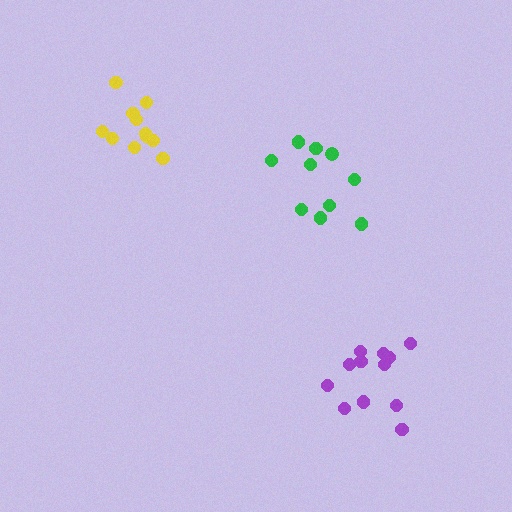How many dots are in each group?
Group 1: 12 dots, Group 2: 11 dots, Group 3: 10 dots (33 total).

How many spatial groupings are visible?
There are 3 spatial groupings.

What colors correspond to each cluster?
The clusters are colored: purple, yellow, green.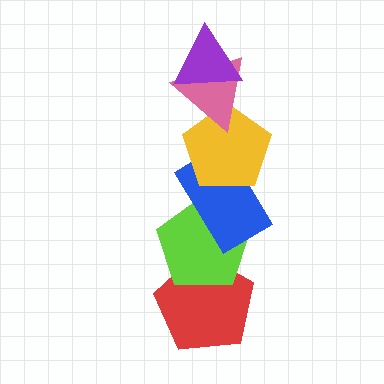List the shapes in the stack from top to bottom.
From top to bottom: the purple triangle, the pink triangle, the yellow pentagon, the blue rectangle, the lime pentagon, the red pentagon.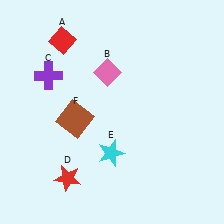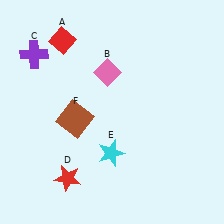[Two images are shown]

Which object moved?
The purple cross (C) moved up.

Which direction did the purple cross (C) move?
The purple cross (C) moved up.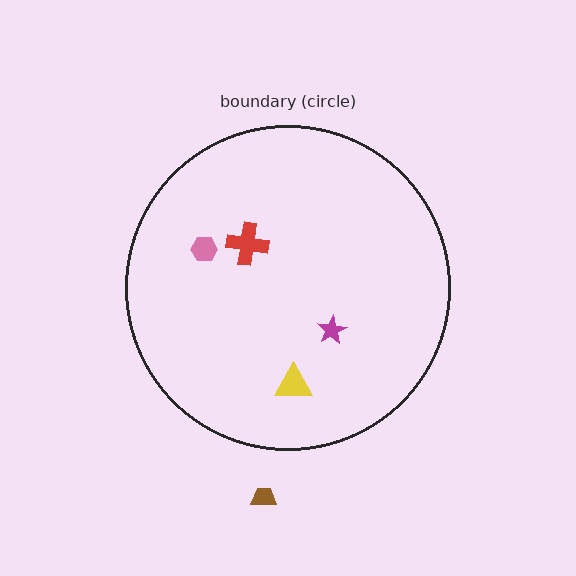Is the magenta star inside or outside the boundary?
Inside.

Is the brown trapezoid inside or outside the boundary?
Outside.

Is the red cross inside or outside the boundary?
Inside.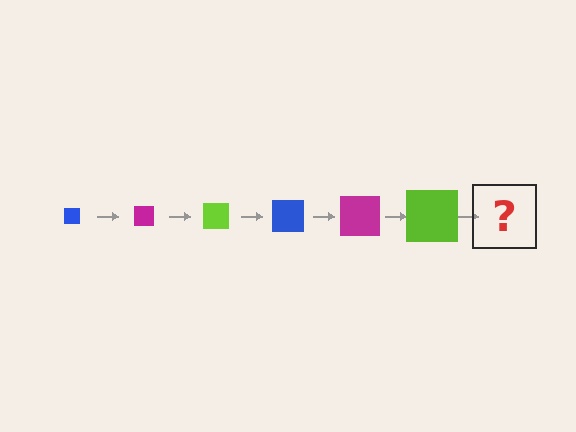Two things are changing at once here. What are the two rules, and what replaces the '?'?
The two rules are that the square grows larger each step and the color cycles through blue, magenta, and lime. The '?' should be a blue square, larger than the previous one.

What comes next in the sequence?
The next element should be a blue square, larger than the previous one.